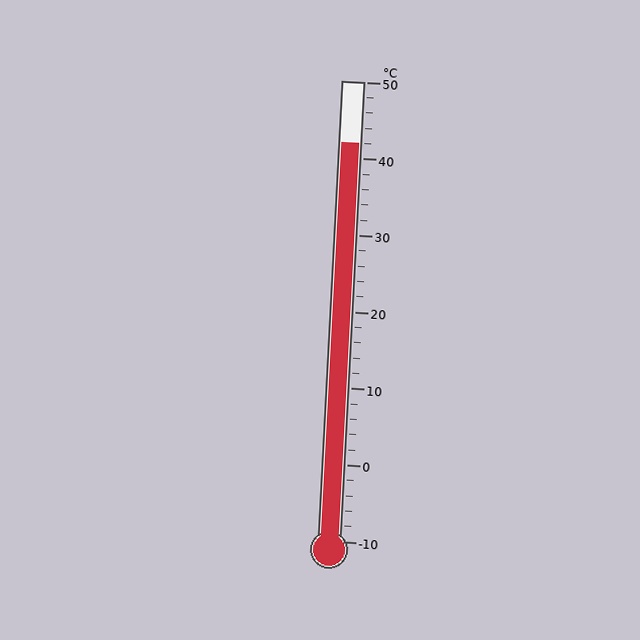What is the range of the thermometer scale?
The thermometer scale ranges from -10°C to 50°C.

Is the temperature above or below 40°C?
The temperature is above 40°C.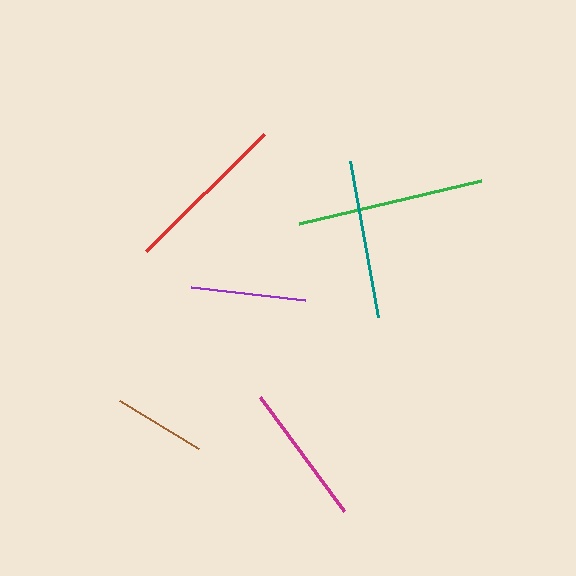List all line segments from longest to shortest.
From longest to shortest: green, red, teal, magenta, purple, brown.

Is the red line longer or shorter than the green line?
The green line is longer than the red line.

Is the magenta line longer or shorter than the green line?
The green line is longer than the magenta line.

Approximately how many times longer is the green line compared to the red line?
The green line is approximately 1.1 times the length of the red line.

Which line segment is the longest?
The green line is the longest at approximately 187 pixels.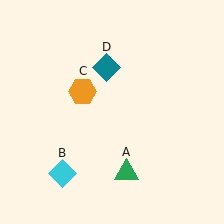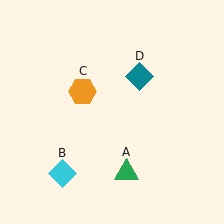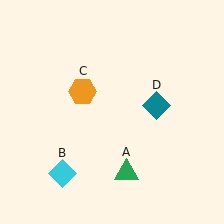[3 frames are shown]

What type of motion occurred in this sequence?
The teal diamond (object D) rotated clockwise around the center of the scene.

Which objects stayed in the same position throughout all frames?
Green triangle (object A) and cyan diamond (object B) and orange hexagon (object C) remained stationary.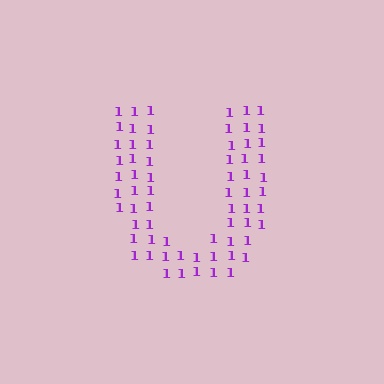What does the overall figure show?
The overall figure shows the letter U.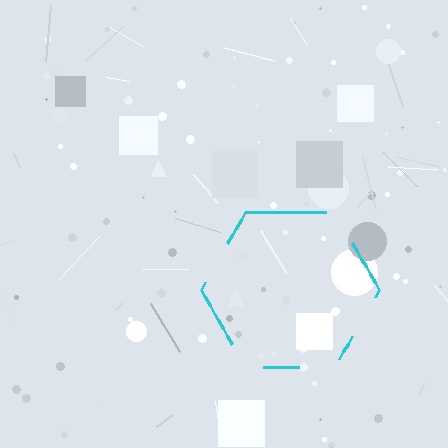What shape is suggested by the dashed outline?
The dashed outline suggests a hexagon.